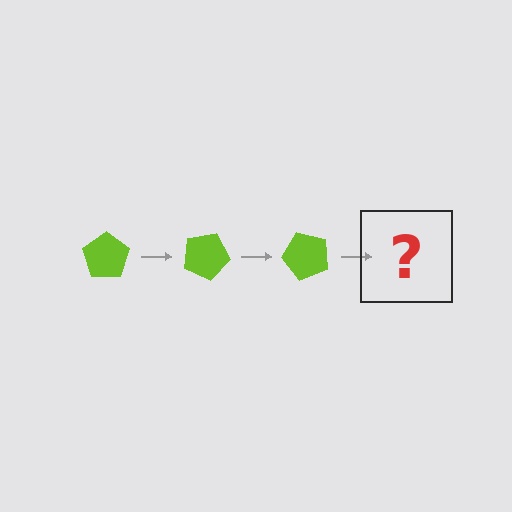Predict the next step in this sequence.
The next step is a lime pentagon rotated 75 degrees.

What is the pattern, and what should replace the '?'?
The pattern is that the pentagon rotates 25 degrees each step. The '?' should be a lime pentagon rotated 75 degrees.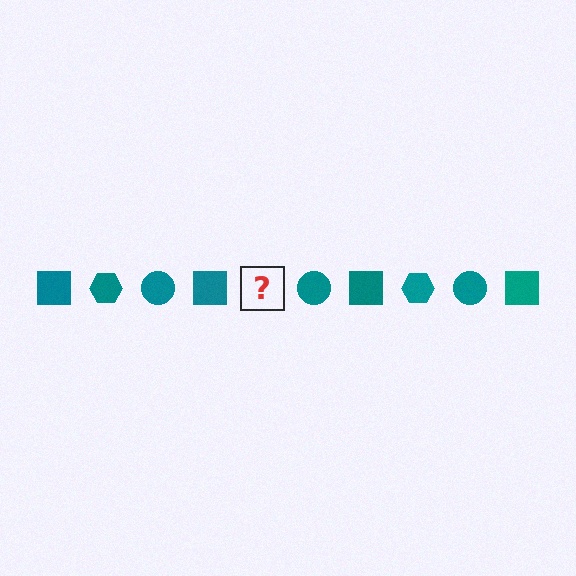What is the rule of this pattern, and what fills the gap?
The rule is that the pattern cycles through square, hexagon, circle shapes in teal. The gap should be filled with a teal hexagon.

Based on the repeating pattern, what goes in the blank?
The blank should be a teal hexagon.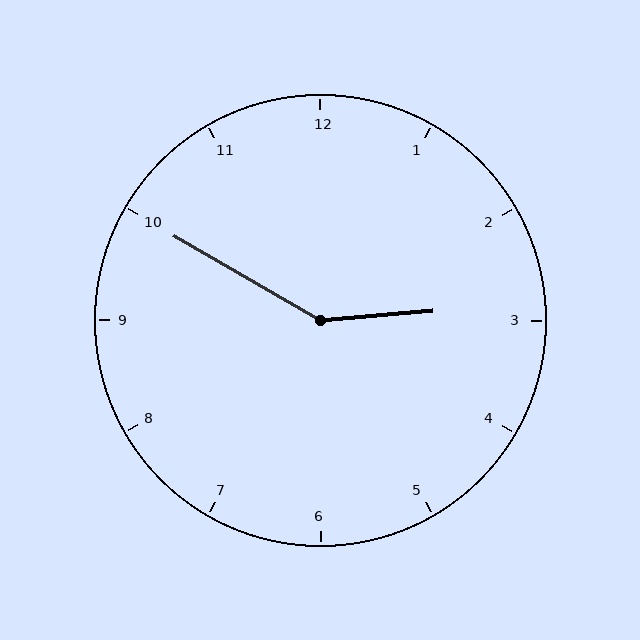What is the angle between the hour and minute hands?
Approximately 145 degrees.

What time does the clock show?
2:50.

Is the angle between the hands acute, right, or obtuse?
It is obtuse.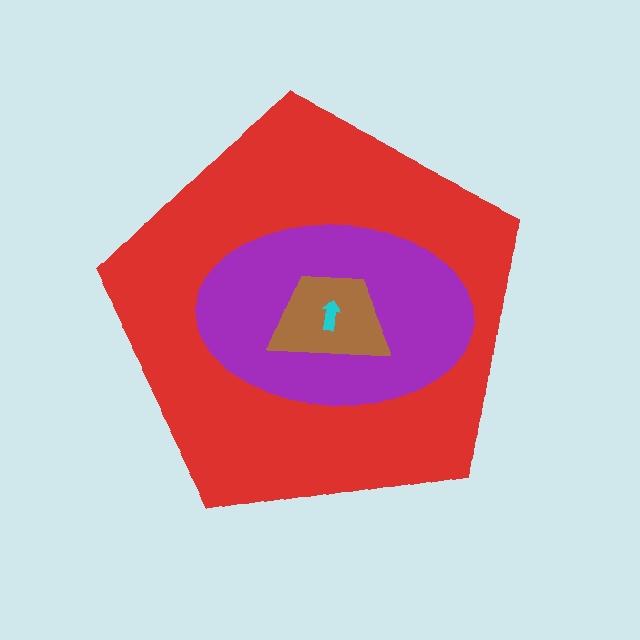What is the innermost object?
The cyan arrow.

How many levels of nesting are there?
4.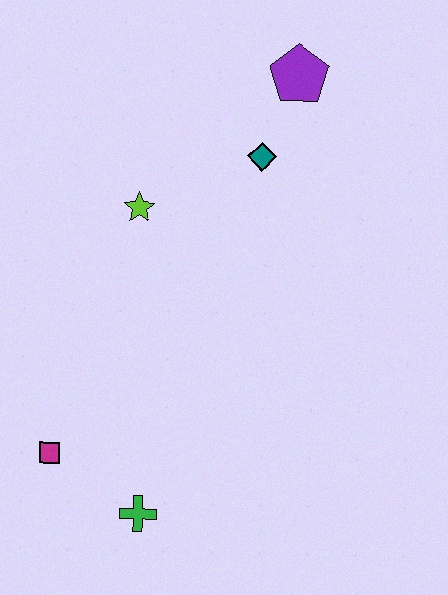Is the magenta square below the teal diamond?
Yes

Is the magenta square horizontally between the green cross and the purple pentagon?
No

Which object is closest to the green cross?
The magenta square is closest to the green cross.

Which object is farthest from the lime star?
The green cross is farthest from the lime star.